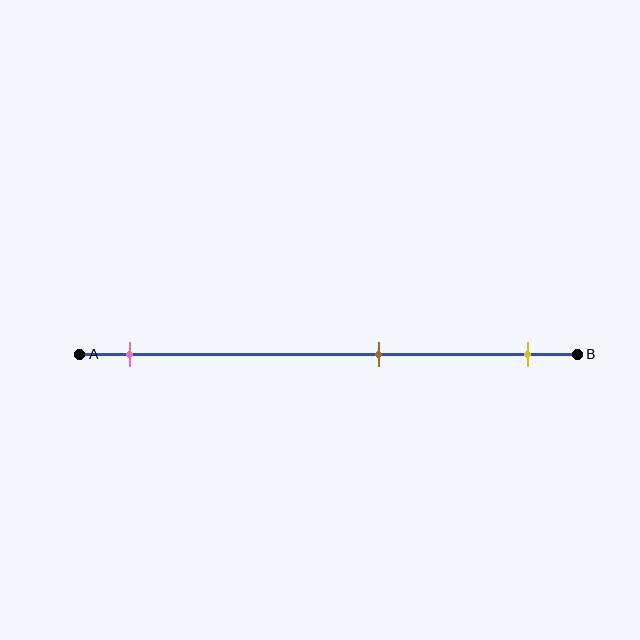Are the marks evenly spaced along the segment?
No, the marks are not evenly spaced.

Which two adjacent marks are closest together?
The brown and yellow marks are the closest adjacent pair.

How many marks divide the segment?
There are 3 marks dividing the segment.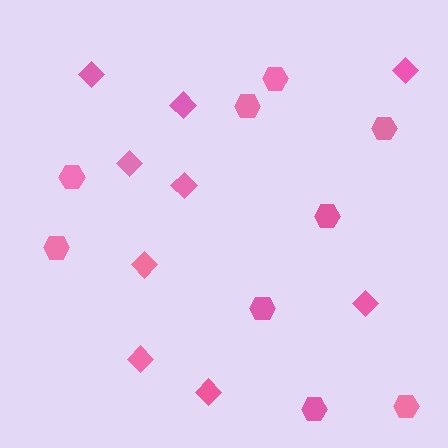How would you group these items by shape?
There are 2 groups: one group of diamonds (9) and one group of hexagons (9).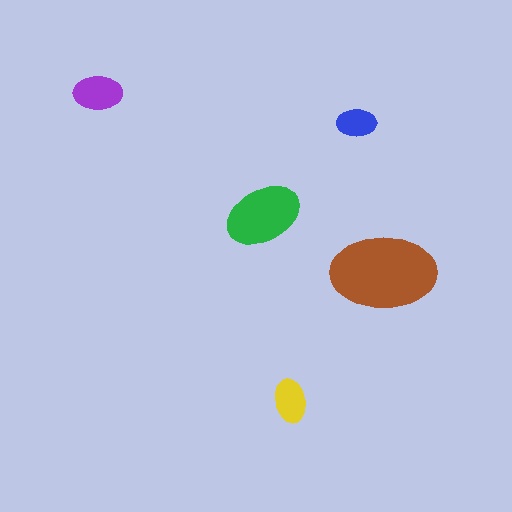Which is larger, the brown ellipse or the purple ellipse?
The brown one.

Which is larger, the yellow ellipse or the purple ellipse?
The purple one.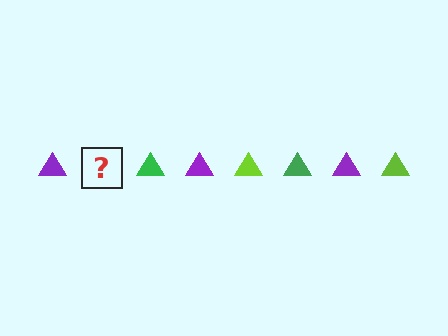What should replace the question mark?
The question mark should be replaced with a lime triangle.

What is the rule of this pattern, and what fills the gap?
The rule is that the pattern cycles through purple, lime, green triangles. The gap should be filled with a lime triangle.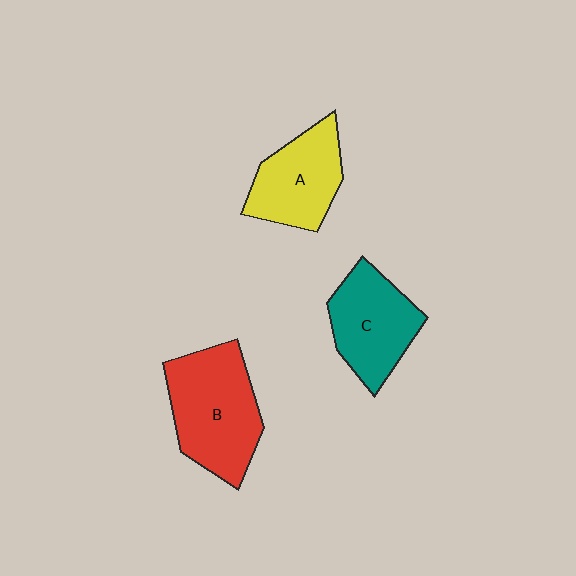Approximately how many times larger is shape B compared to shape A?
Approximately 1.4 times.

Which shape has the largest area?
Shape B (red).